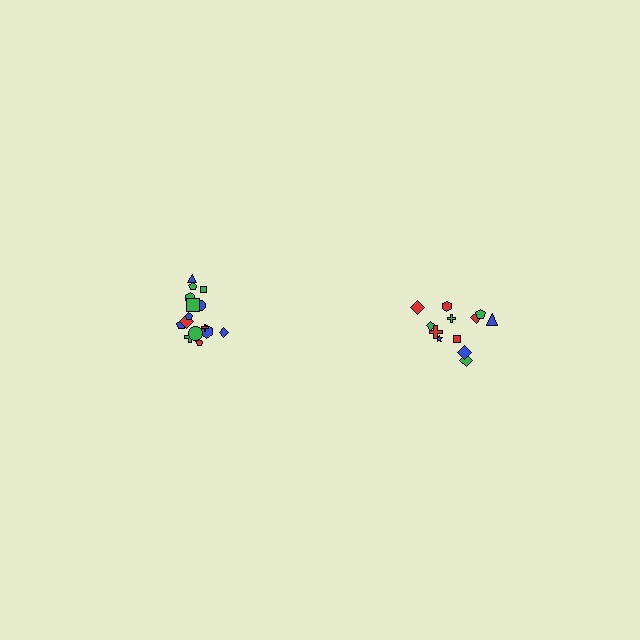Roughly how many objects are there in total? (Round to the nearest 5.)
Roughly 25 objects in total.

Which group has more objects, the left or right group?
The left group.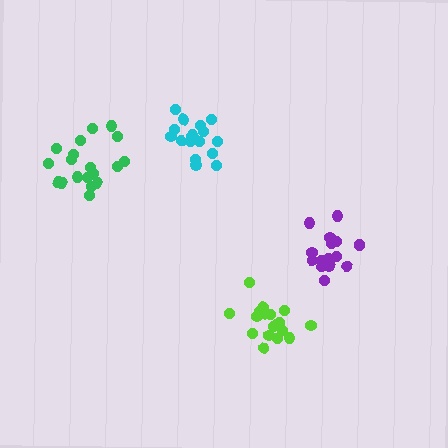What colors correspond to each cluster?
The clusters are colored: cyan, lime, purple, green.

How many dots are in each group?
Group 1: 19 dots, Group 2: 18 dots, Group 3: 17 dots, Group 4: 19 dots (73 total).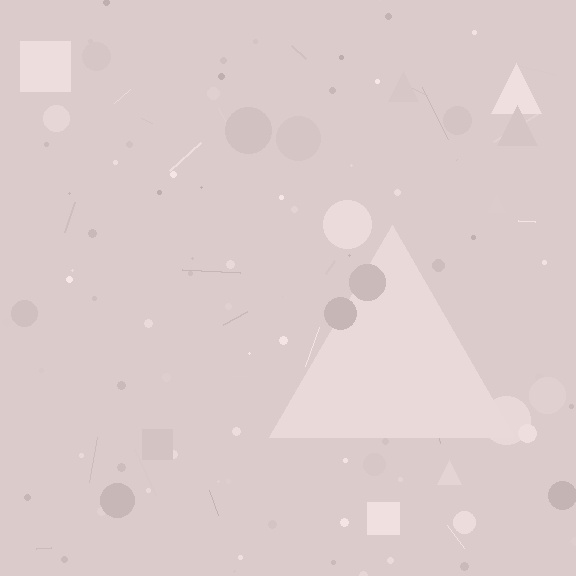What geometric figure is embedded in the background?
A triangle is embedded in the background.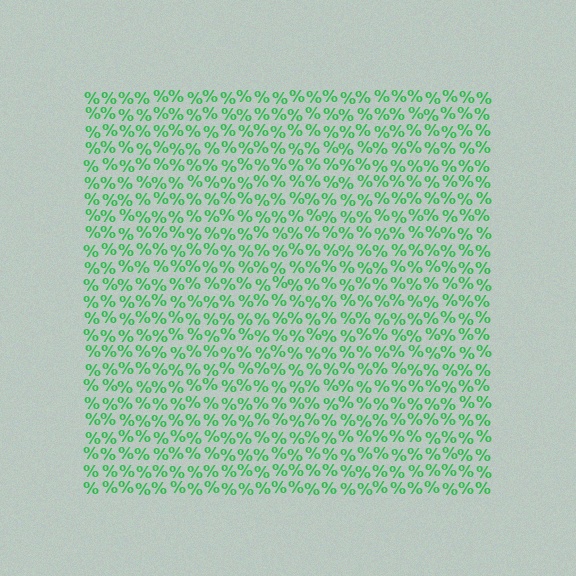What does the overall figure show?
The overall figure shows a square.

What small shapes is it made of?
It is made of small percent signs.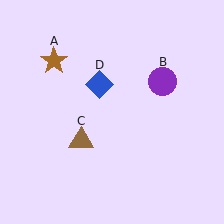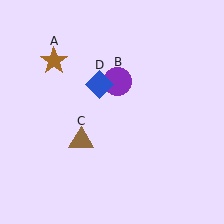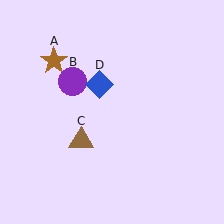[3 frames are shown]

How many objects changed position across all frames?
1 object changed position: purple circle (object B).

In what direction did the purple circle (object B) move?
The purple circle (object B) moved left.